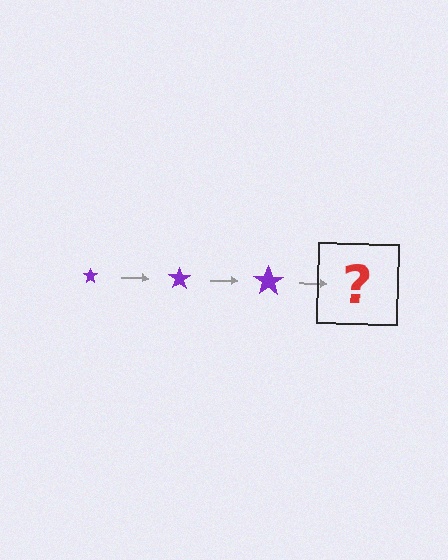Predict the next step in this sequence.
The next step is a purple star, larger than the previous one.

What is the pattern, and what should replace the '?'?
The pattern is that the star gets progressively larger each step. The '?' should be a purple star, larger than the previous one.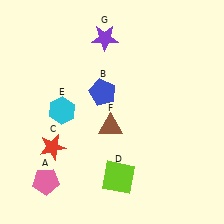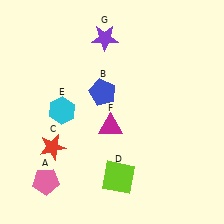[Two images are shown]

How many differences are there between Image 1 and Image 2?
There is 1 difference between the two images.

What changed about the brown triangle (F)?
In Image 1, F is brown. In Image 2, it changed to magenta.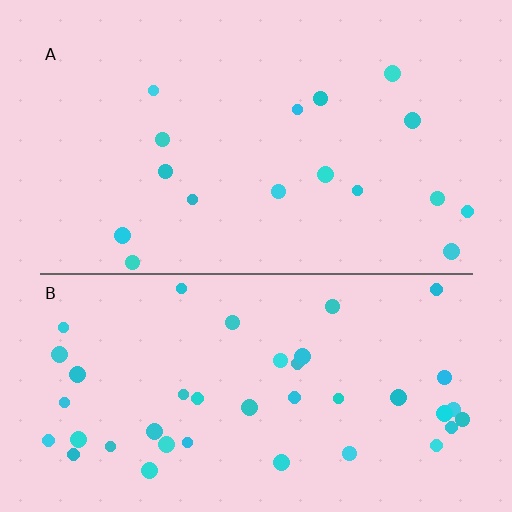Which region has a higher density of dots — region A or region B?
B (the bottom).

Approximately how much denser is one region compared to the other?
Approximately 2.4× — region B over region A.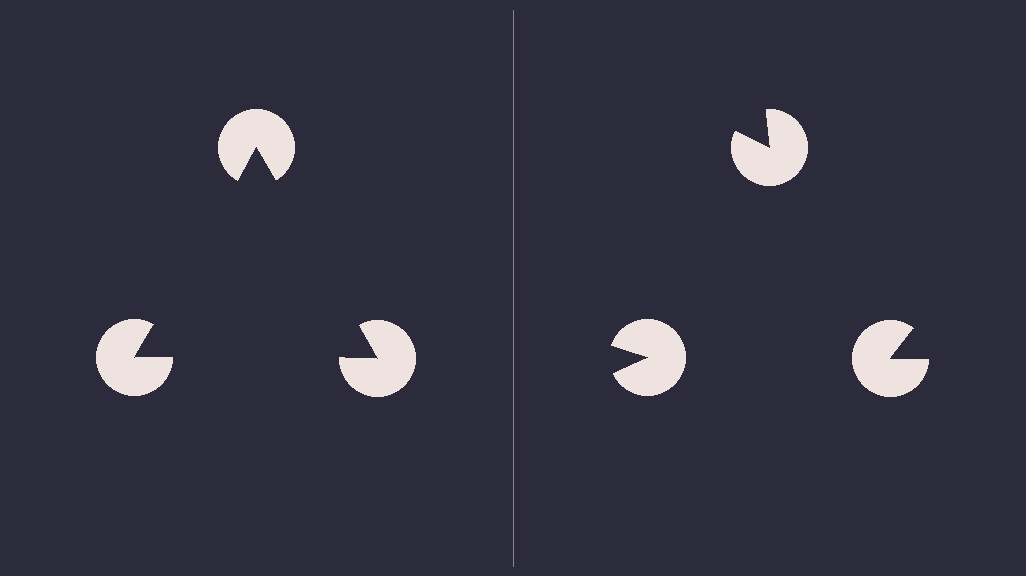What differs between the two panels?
The pac-man discs are positioned identically on both sides; only the wedge orientations differ. On the left they align to a triangle; on the right they are misaligned.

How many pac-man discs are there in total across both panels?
6 — 3 on each side.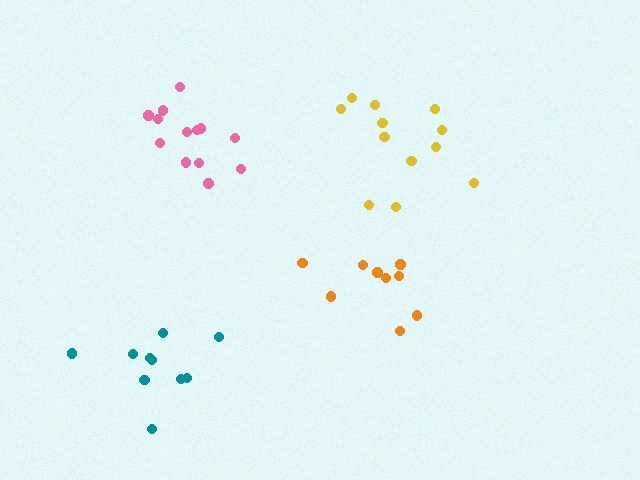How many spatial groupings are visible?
There are 4 spatial groupings.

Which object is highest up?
The pink cluster is topmost.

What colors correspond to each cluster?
The clusters are colored: pink, orange, teal, yellow.